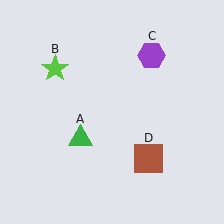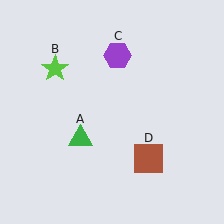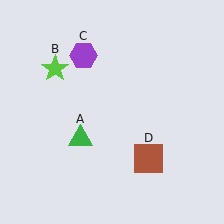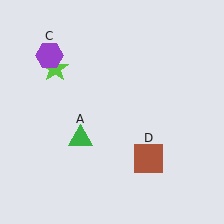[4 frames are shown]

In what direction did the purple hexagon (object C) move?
The purple hexagon (object C) moved left.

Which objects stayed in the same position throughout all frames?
Green triangle (object A) and lime star (object B) and brown square (object D) remained stationary.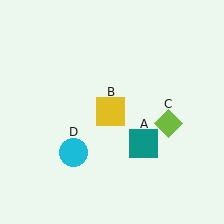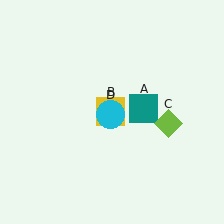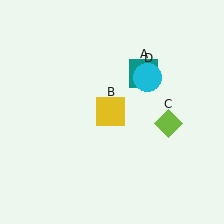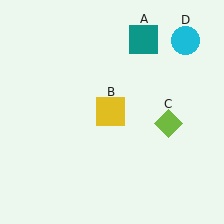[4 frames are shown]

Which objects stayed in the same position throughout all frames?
Yellow square (object B) and lime diamond (object C) remained stationary.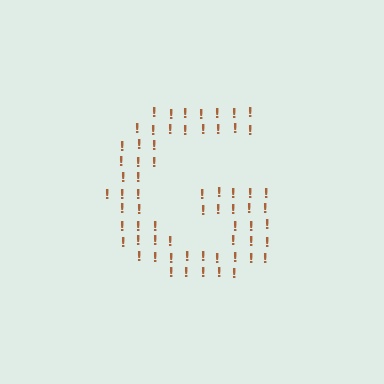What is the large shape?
The large shape is the letter G.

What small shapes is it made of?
It is made of small exclamation marks.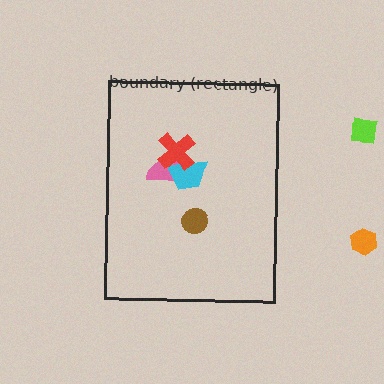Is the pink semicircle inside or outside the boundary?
Inside.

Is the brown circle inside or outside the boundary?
Inside.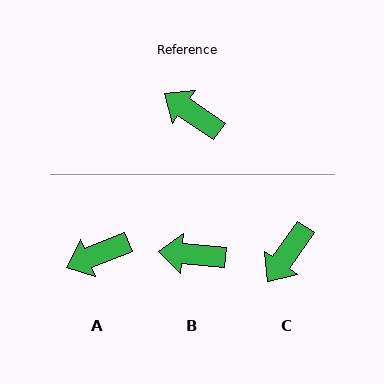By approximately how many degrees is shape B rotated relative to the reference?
Approximately 30 degrees counter-clockwise.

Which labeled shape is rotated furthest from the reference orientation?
C, about 89 degrees away.